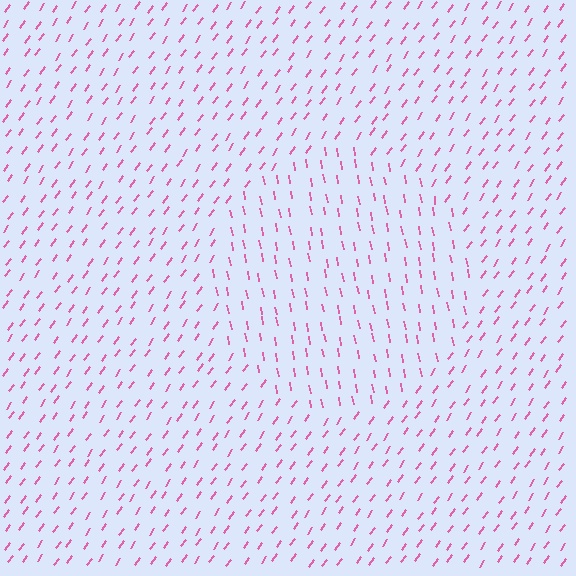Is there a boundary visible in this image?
Yes, there is a texture boundary formed by a change in line orientation.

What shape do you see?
I see a circle.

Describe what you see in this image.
The image is filled with small pink line segments. A circle region in the image has lines oriented differently from the surrounding lines, creating a visible texture boundary.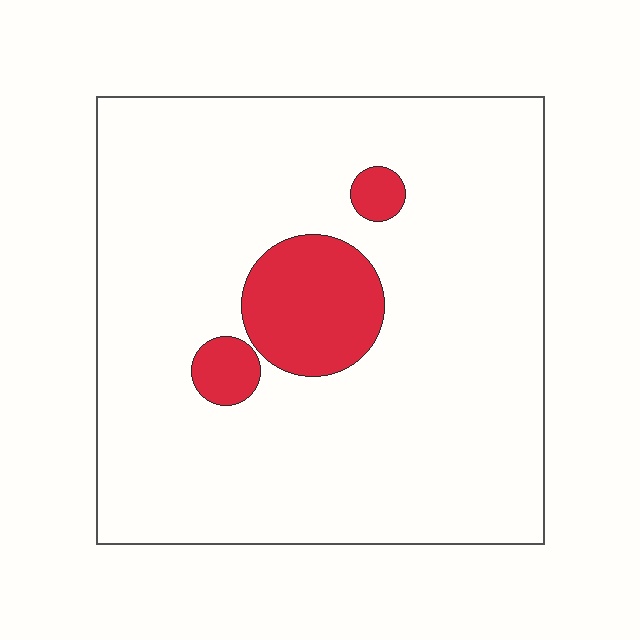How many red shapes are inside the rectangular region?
3.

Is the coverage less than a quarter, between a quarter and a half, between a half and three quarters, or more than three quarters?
Less than a quarter.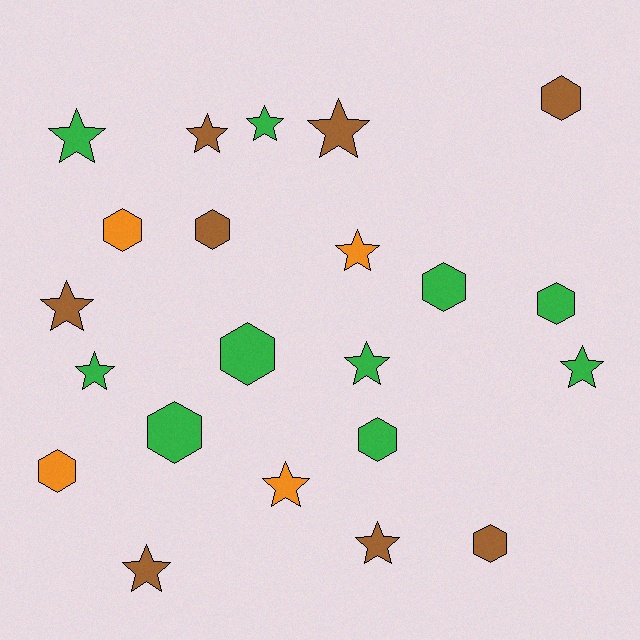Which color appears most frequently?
Green, with 10 objects.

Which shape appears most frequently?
Star, with 12 objects.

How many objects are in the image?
There are 22 objects.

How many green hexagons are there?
There are 5 green hexagons.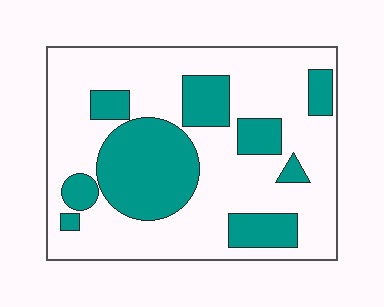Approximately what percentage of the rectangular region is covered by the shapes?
Approximately 30%.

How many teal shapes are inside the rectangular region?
9.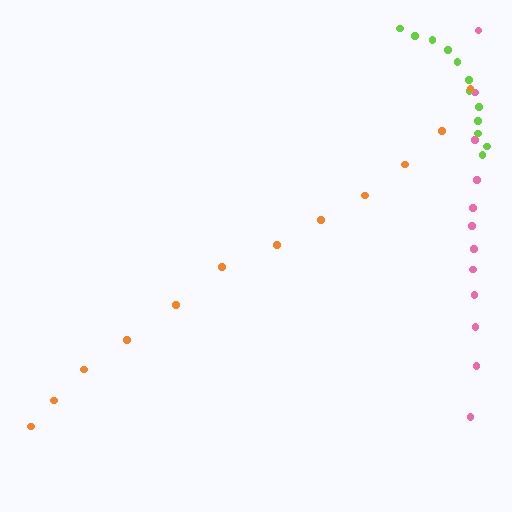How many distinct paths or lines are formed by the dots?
There are 3 distinct paths.